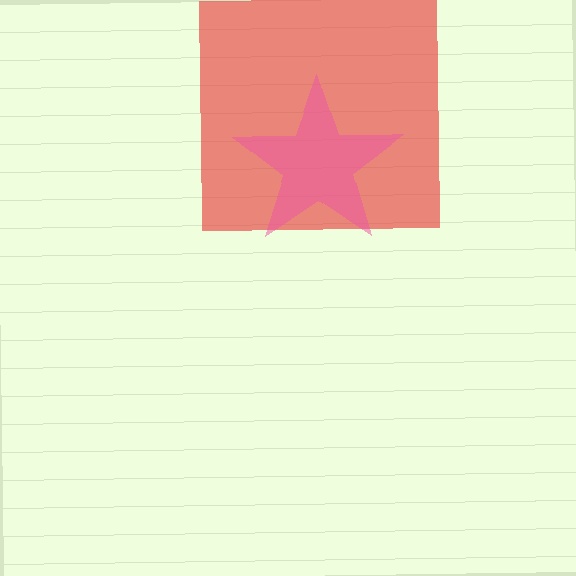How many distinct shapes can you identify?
There are 2 distinct shapes: a red square, a pink star.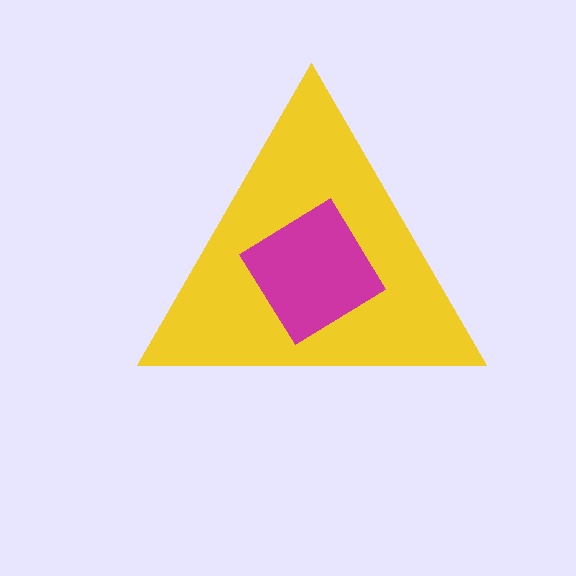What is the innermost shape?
The magenta diamond.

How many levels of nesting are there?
2.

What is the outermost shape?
The yellow triangle.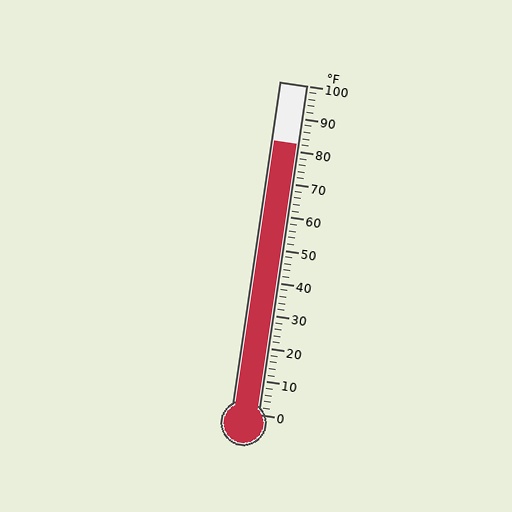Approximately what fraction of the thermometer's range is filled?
The thermometer is filled to approximately 80% of its range.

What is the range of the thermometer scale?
The thermometer scale ranges from 0°F to 100°F.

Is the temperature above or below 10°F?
The temperature is above 10°F.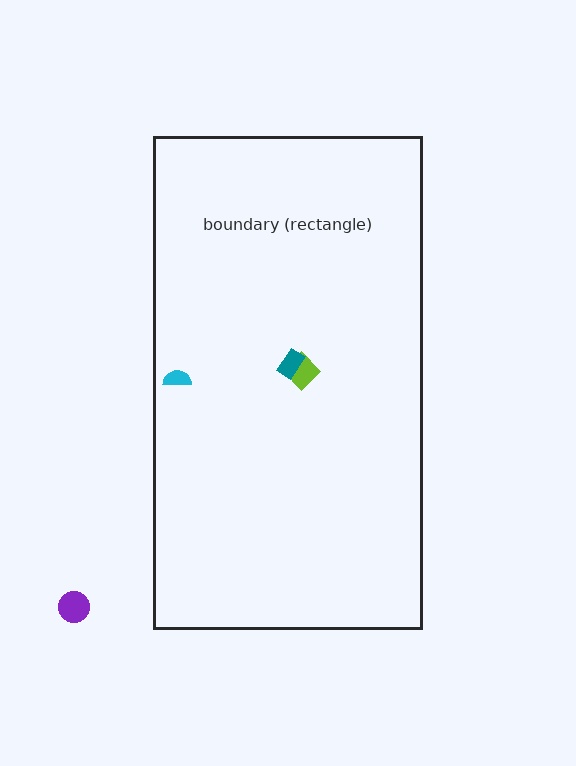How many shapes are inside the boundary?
3 inside, 1 outside.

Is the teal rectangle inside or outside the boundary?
Inside.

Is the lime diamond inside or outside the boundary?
Inside.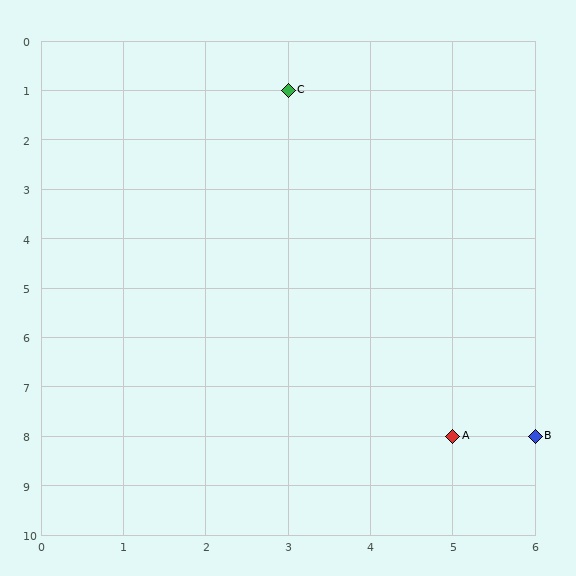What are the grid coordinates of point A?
Point A is at grid coordinates (5, 8).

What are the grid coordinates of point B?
Point B is at grid coordinates (6, 8).